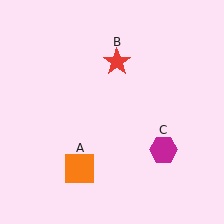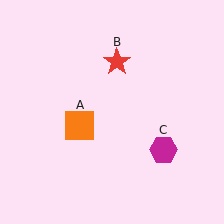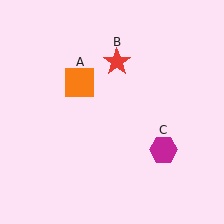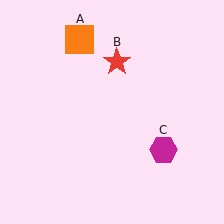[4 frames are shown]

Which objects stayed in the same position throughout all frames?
Red star (object B) and magenta hexagon (object C) remained stationary.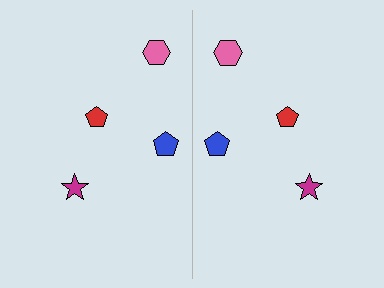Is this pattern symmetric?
Yes, this pattern has bilateral (reflection) symmetry.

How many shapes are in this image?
There are 8 shapes in this image.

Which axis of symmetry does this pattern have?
The pattern has a vertical axis of symmetry running through the center of the image.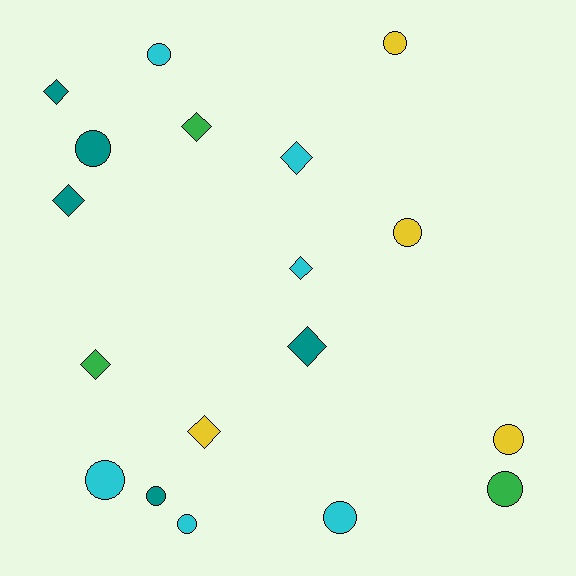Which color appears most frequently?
Cyan, with 6 objects.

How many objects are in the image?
There are 18 objects.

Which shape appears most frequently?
Circle, with 10 objects.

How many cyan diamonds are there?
There are 2 cyan diamonds.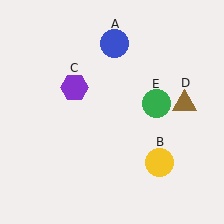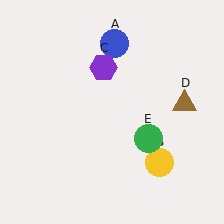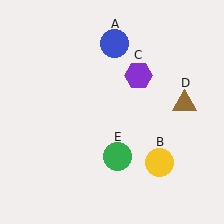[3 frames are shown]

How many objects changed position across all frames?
2 objects changed position: purple hexagon (object C), green circle (object E).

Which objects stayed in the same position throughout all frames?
Blue circle (object A) and yellow circle (object B) and brown triangle (object D) remained stationary.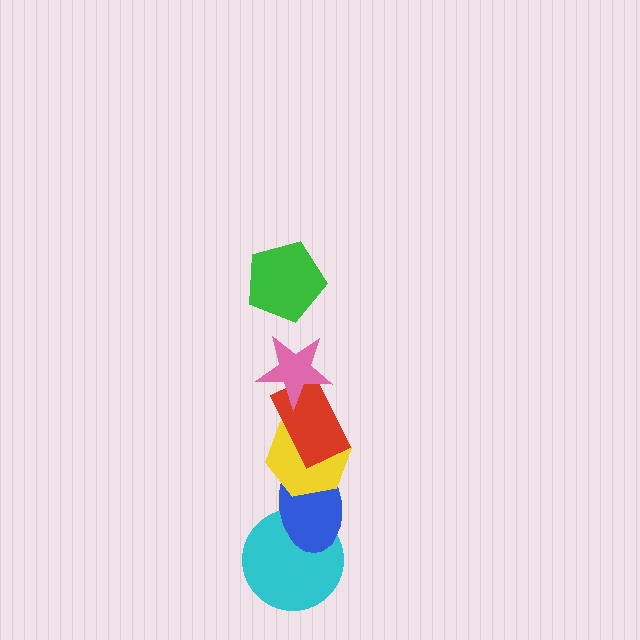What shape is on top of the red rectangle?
The pink star is on top of the red rectangle.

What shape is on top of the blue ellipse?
The yellow hexagon is on top of the blue ellipse.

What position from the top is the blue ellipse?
The blue ellipse is 5th from the top.